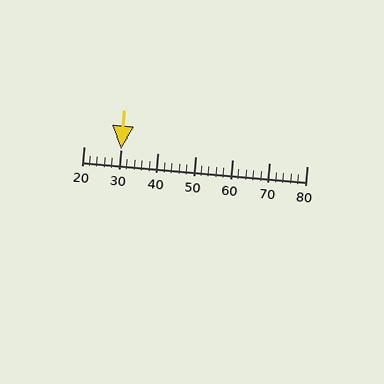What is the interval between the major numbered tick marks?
The major tick marks are spaced 10 units apart.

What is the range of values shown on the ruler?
The ruler shows values from 20 to 80.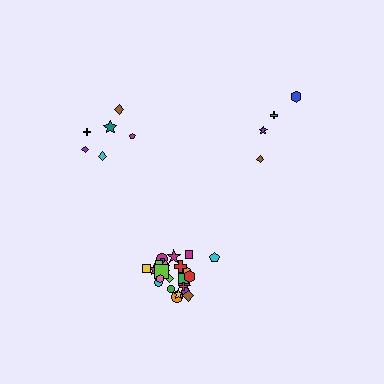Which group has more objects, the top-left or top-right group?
The top-left group.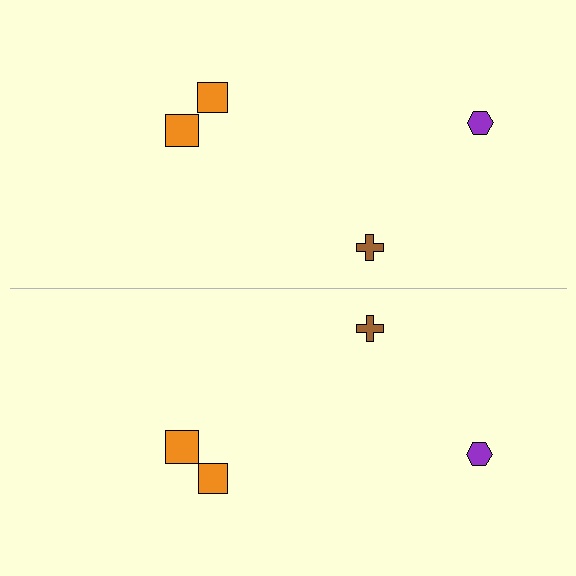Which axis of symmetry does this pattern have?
The pattern has a horizontal axis of symmetry running through the center of the image.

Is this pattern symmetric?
Yes, this pattern has bilateral (reflection) symmetry.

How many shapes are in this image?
There are 8 shapes in this image.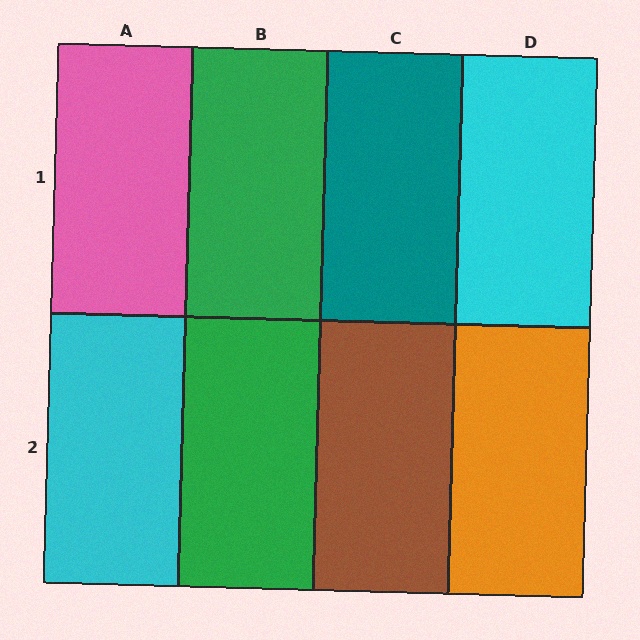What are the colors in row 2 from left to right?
Cyan, green, brown, orange.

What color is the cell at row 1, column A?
Pink.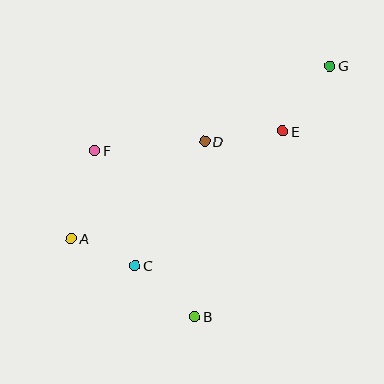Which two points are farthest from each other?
Points A and G are farthest from each other.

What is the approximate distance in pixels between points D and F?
The distance between D and F is approximately 111 pixels.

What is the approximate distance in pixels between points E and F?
The distance between E and F is approximately 189 pixels.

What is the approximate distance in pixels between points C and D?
The distance between C and D is approximately 142 pixels.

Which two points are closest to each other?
Points A and C are closest to each other.